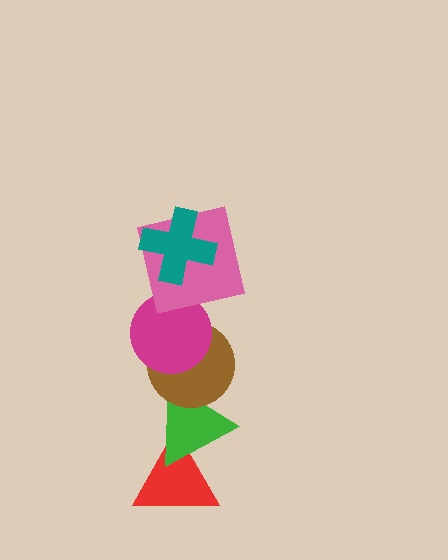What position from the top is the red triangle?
The red triangle is 6th from the top.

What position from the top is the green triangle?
The green triangle is 5th from the top.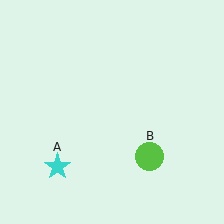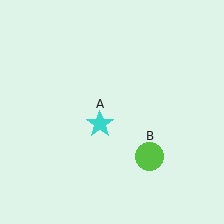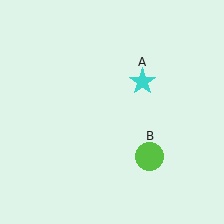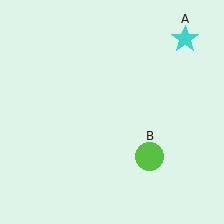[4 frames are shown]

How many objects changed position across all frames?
1 object changed position: cyan star (object A).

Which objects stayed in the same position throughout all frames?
Lime circle (object B) remained stationary.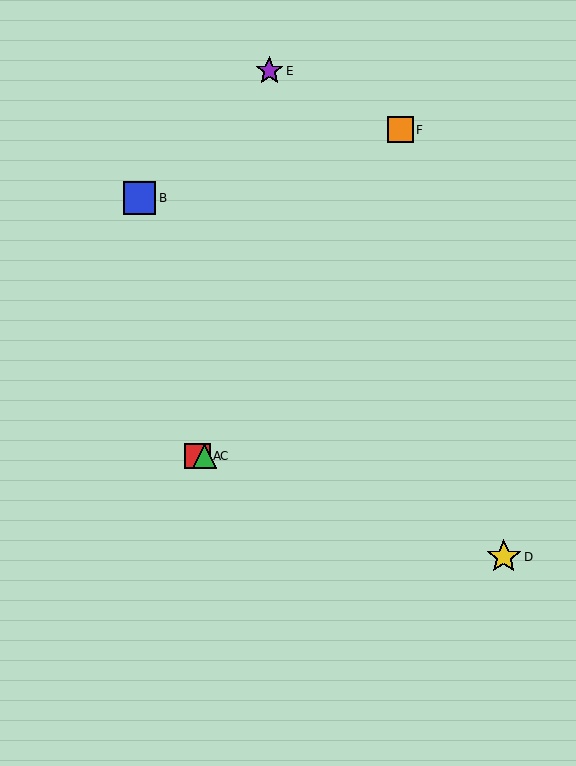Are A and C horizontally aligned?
Yes, both are at y≈456.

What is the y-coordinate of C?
Object C is at y≈456.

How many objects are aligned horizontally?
2 objects (A, C) are aligned horizontally.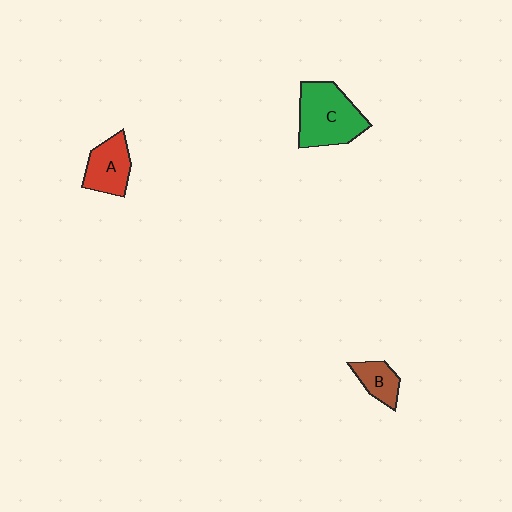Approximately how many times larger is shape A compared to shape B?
Approximately 1.5 times.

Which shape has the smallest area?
Shape B (brown).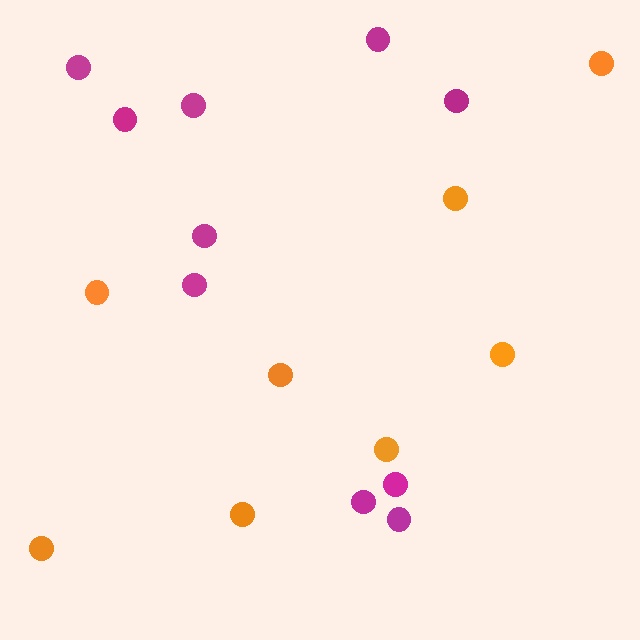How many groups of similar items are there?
There are 2 groups: one group of orange circles (8) and one group of magenta circles (10).